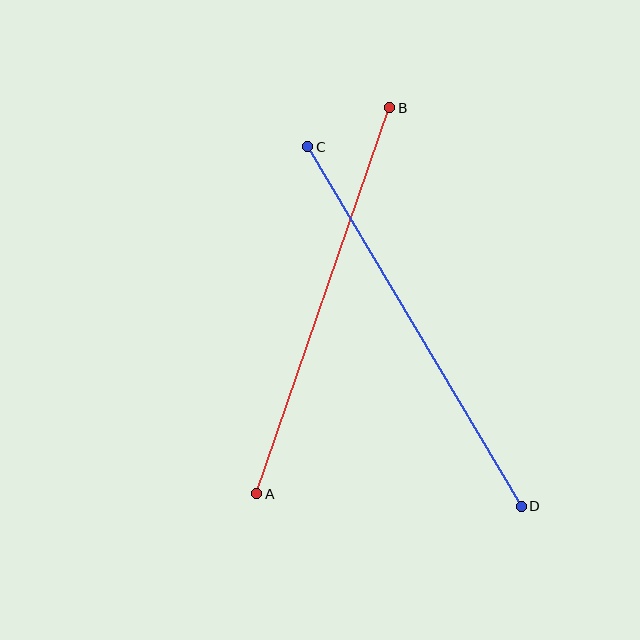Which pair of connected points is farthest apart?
Points C and D are farthest apart.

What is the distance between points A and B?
The distance is approximately 408 pixels.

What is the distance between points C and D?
The distance is approximately 418 pixels.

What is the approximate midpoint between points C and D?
The midpoint is at approximately (415, 327) pixels.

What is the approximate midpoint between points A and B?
The midpoint is at approximately (323, 301) pixels.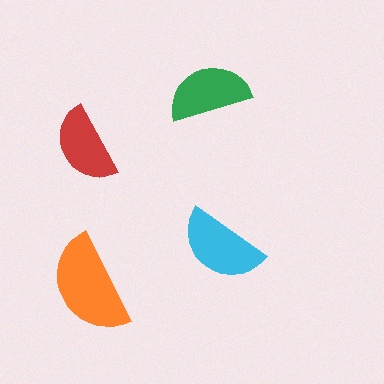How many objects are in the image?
There are 4 objects in the image.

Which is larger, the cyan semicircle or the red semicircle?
The cyan one.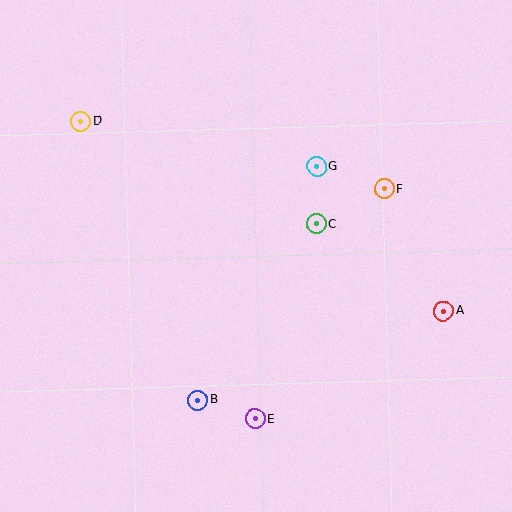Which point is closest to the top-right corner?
Point F is closest to the top-right corner.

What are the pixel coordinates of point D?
Point D is at (81, 121).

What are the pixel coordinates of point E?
Point E is at (255, 419).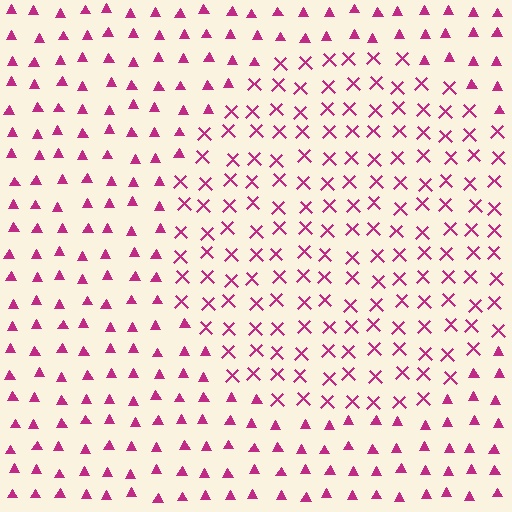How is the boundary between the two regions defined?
The boundary is defined by a change in element shape: X marks inside vs. triangles outside. All elements share the same color and spacing.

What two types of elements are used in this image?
The image uses X marks inside the circle region and triangles outside it.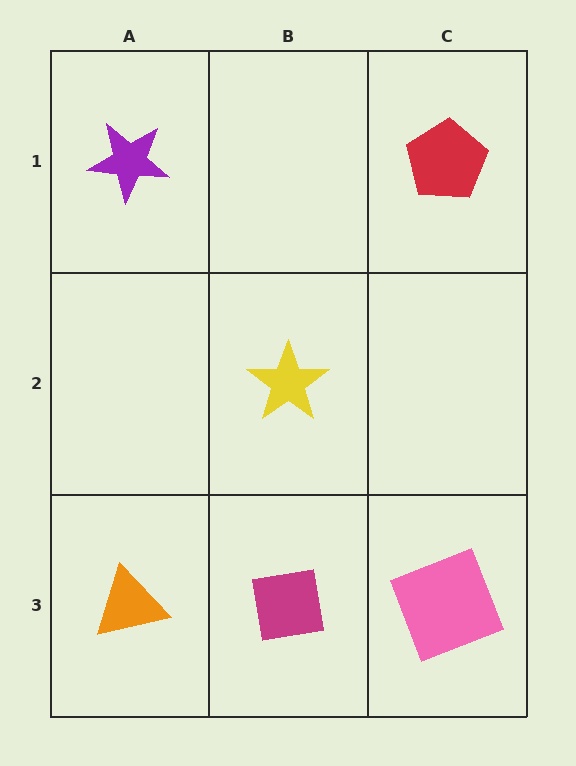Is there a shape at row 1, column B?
No, that cell is empty.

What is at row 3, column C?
A pink square.